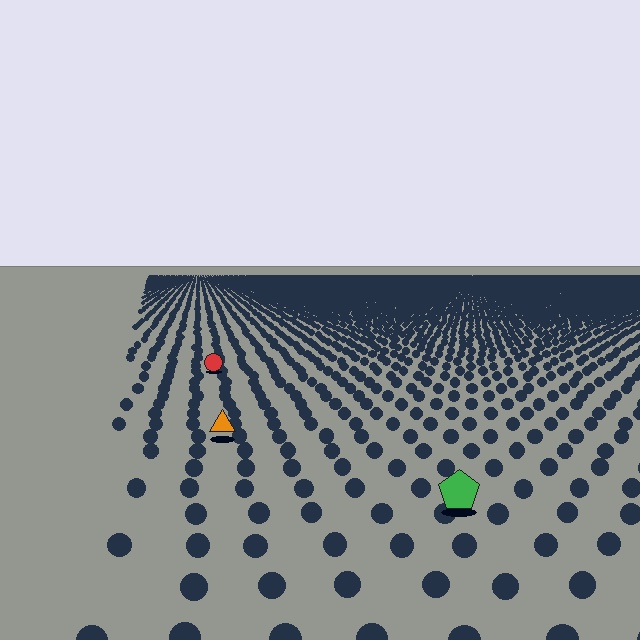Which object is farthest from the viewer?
The red circle is farthest from the viewer. It appears smaller and the ground texture around it is denser.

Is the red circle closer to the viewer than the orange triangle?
No. The orange triangle is closer — you can tell from the texture gradient: the ground texture is coarser near it.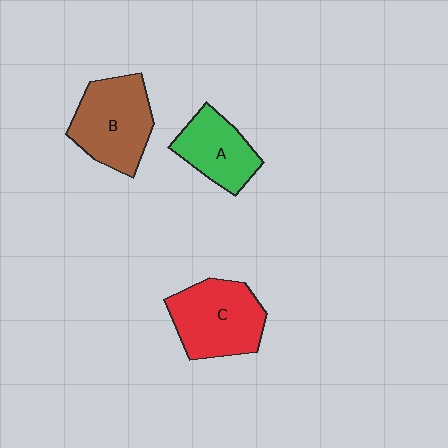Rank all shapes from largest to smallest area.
From largest to smallest: C (red), B (brown), A (green).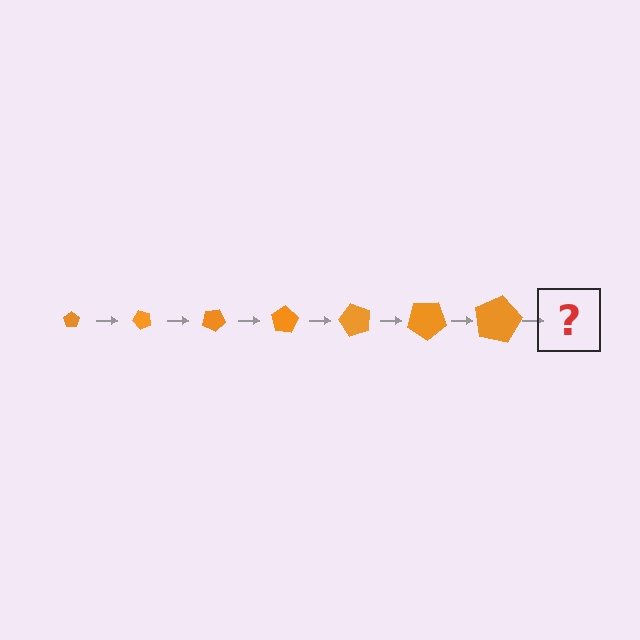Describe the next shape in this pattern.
It should be a pentagon, larger than the previous one and rotated 350 degrees from the start.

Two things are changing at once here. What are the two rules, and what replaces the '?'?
The two rules are that the pentagon grows larger each step and it rotates 50 degrees each step. The '?' should be a pentagon, larger than the previous one and rotated 350 degrees from the start.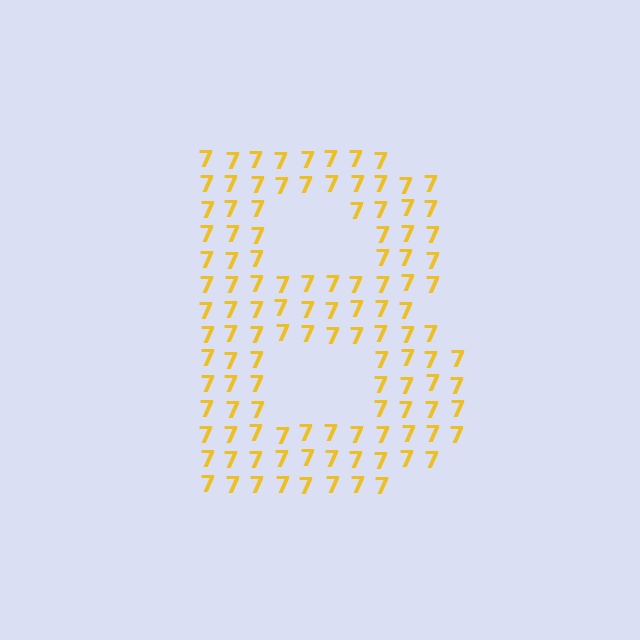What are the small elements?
The small elements are digit 7's.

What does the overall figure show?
The overall figure shows the letter B.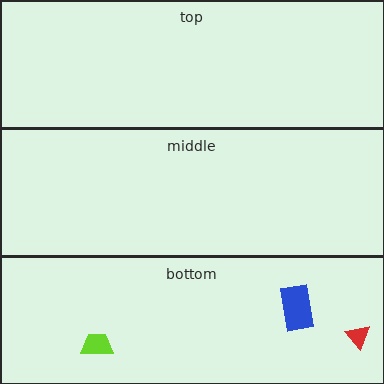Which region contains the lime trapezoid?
The bottom region.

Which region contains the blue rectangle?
The bottom region.